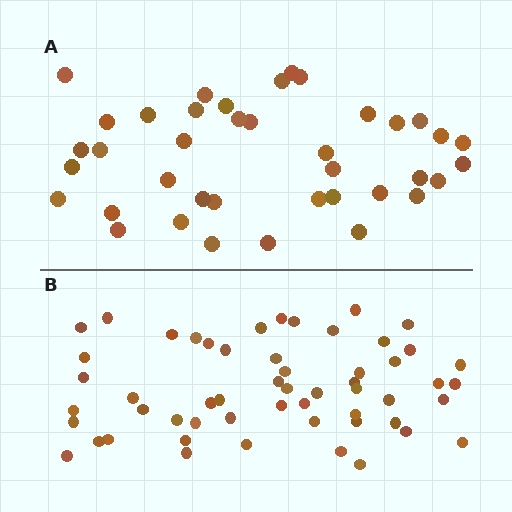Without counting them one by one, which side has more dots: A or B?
Region B (the bottom region) has more dots.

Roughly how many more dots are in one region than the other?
Region B has approximately 15 more dots than region A.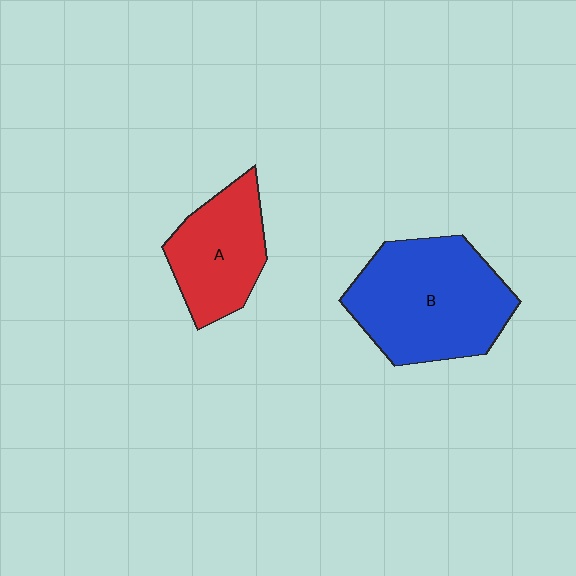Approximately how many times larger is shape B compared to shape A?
Approximately 1.6 times.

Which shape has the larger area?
Shape B (blue).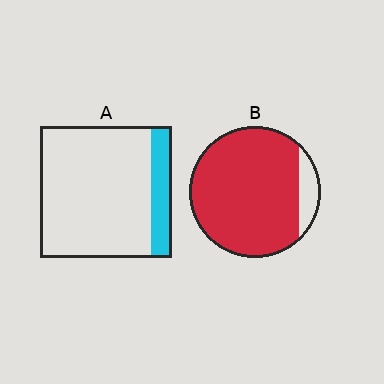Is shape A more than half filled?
No.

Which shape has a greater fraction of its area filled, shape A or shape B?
Shape B.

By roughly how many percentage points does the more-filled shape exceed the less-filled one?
By roughly 75 percentage points (B over A).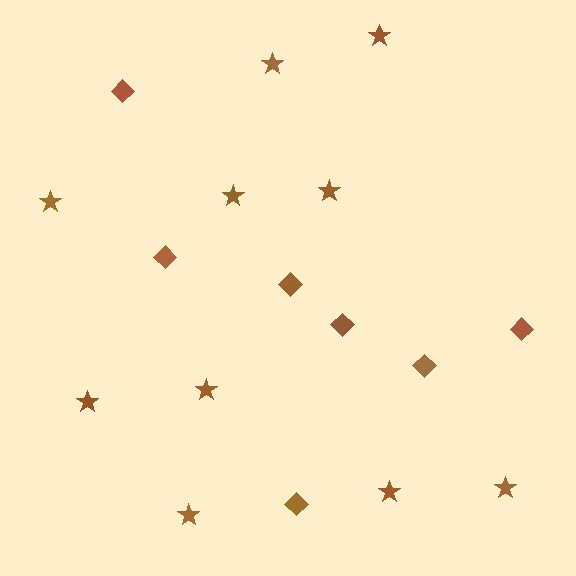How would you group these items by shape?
There are 2 groups: one group of diamonds (7) and one group of stars (10).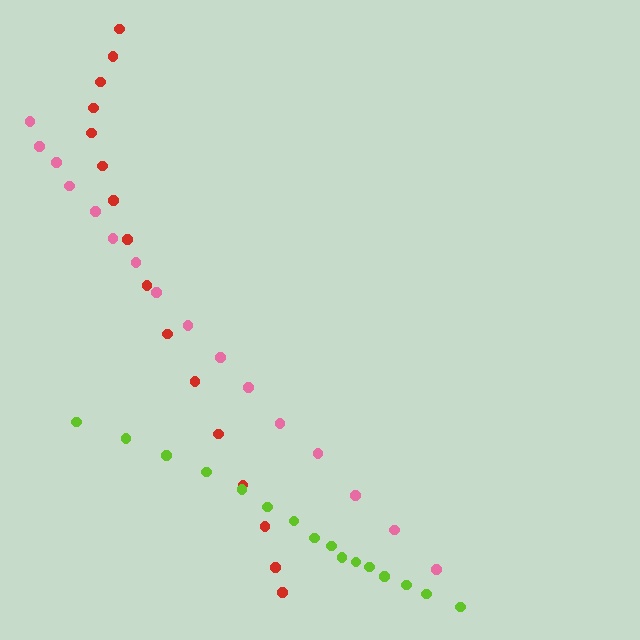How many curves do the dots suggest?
There are 3 distinct paths.